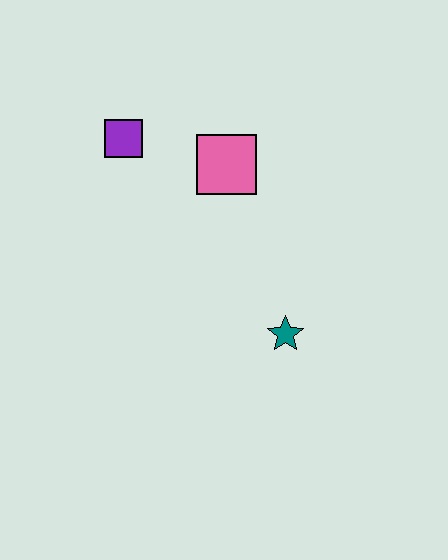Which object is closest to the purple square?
The pink square is closest to the purple square.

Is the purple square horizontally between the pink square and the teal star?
No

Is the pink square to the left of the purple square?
No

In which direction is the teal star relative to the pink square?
The teal star is below the pink square.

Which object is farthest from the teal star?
The purple square is farthest from the teal star.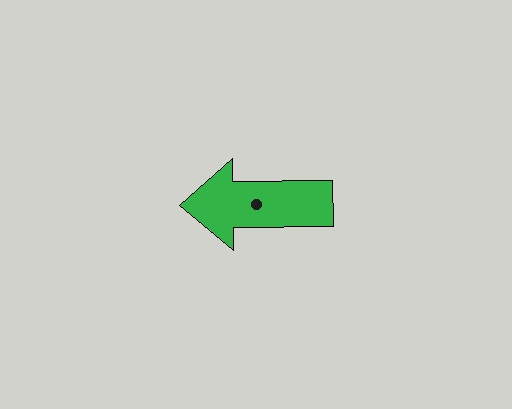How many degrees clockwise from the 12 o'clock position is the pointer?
Approximately 269 degrees.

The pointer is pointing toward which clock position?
Roughly 9 o'clock.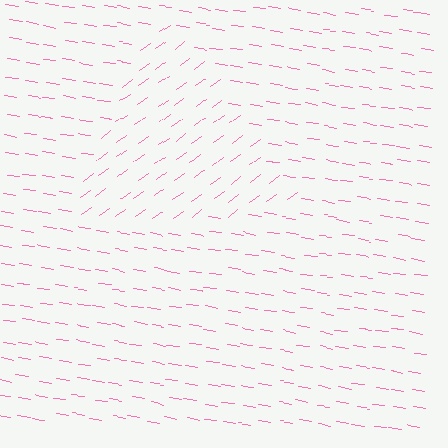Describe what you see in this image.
The image is filled with small pink line segments. A triangle region in the image has lines oriented differently from the surrounding lines, creating a visible texture boundary.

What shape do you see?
I see a triangle.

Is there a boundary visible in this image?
Yes, there is a texture boundary formed by a change in line orientation.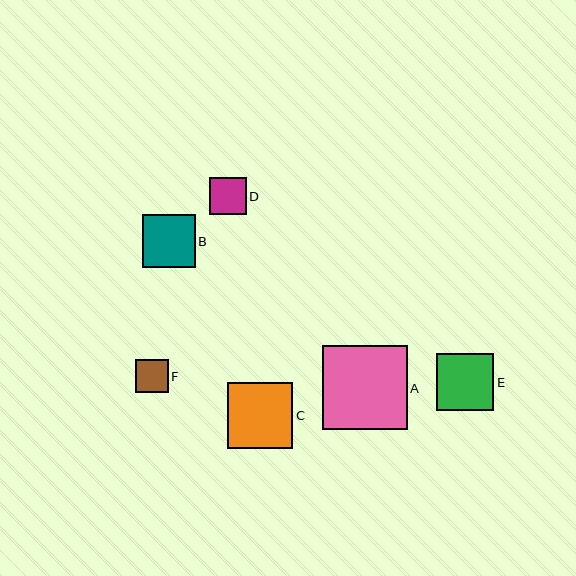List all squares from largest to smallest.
From largest to smallest: A, C, E, B, D, F.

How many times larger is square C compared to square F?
Square C is approximately 2.0 times the size of square F.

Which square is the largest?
Square A is the largest with a size of approximately 84 pixels.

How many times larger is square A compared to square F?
Square A is approximately 2.6 times the size of square F.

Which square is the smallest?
Square F is the smallest with a size of approximately 33 pixels.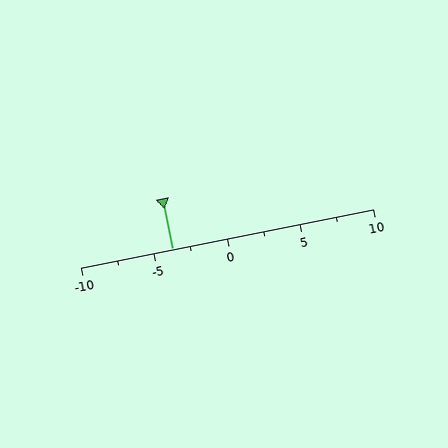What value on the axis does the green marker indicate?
The marker indicates approximately -3.8.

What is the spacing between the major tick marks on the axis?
The major ticks are spaced 5 apart.